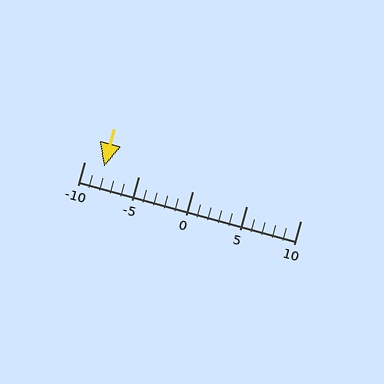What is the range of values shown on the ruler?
The ruler shows values from -10 to 10.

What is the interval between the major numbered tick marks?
The major tick marks are spaced 5 units apart.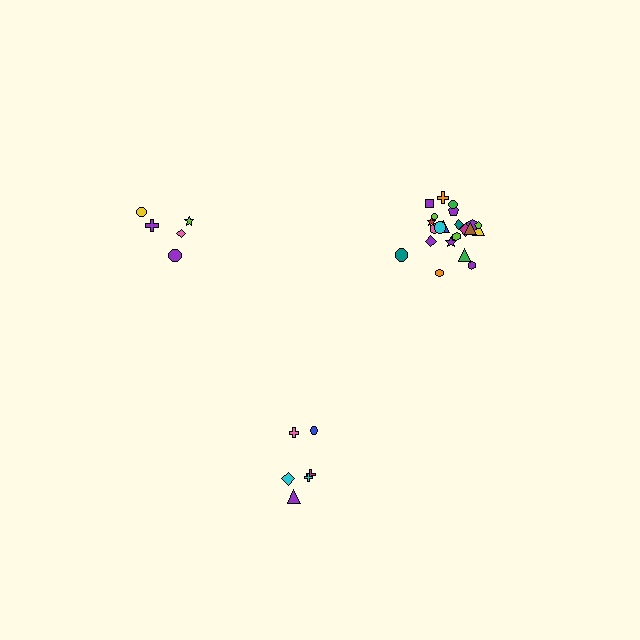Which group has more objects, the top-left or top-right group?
The top-right group.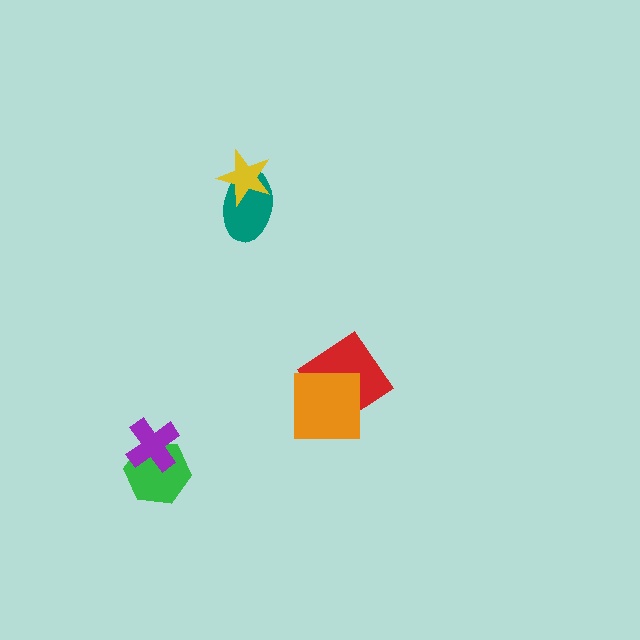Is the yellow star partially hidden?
No, no other shape covers it.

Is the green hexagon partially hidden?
Yes, it is partially covered by another shape.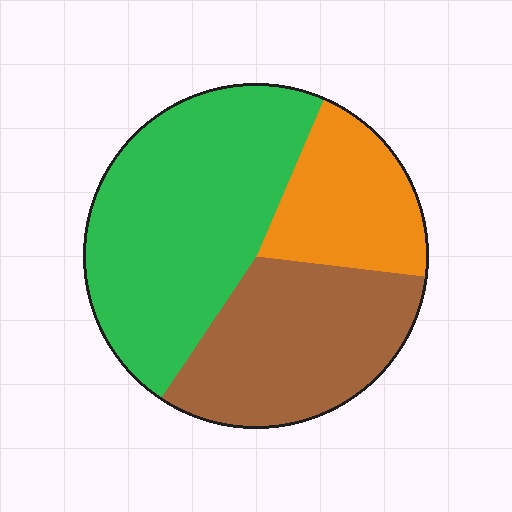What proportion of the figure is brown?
Brown covers around 30% of the figure.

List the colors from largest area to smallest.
From largest to smallest: green, brown, orange.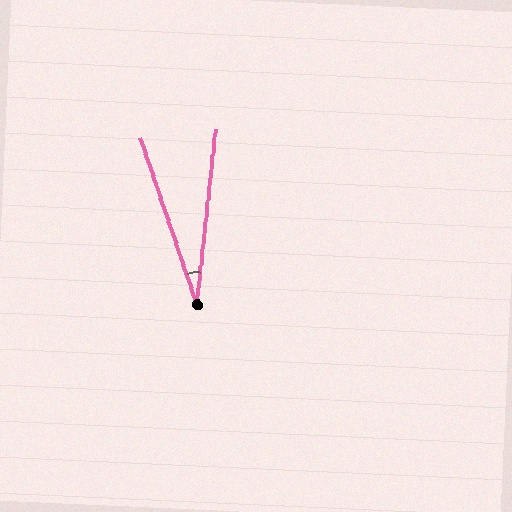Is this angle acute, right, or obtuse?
It is acute.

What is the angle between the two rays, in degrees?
Approximately 25 degrees.